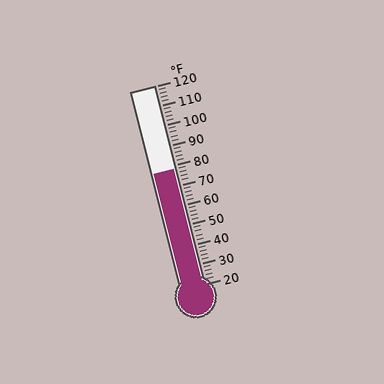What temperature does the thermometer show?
The thermometer shows approximately 78°F.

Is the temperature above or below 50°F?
The temperature is above 50°F.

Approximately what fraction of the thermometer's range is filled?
The thermometer is filled to approximately 60% of its range.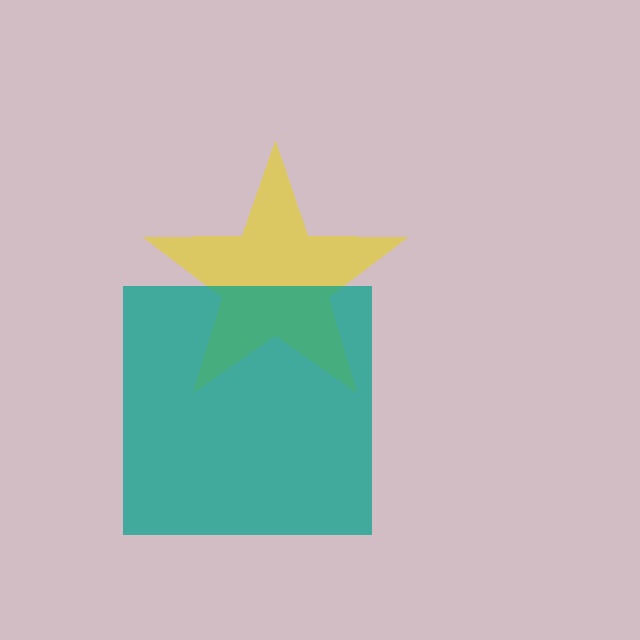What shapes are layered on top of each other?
The layered shapes are: a yellow star, a teal square.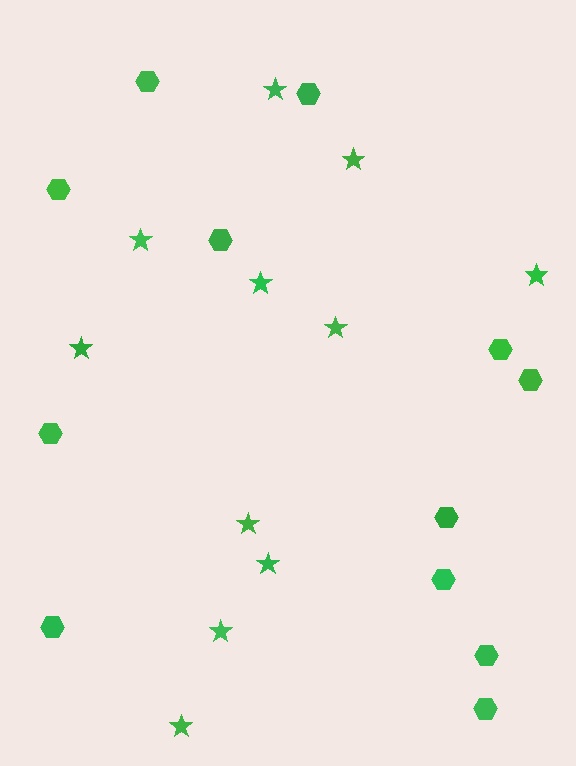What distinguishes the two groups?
There are 2 groups: one group of stars (11) and one group of hexagons (12).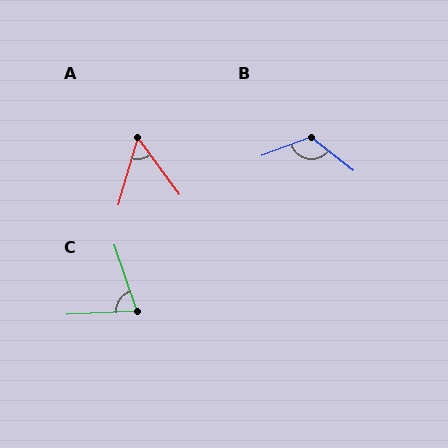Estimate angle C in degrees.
Approximately 74 degrees.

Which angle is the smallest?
A, at approximately 53 degrees.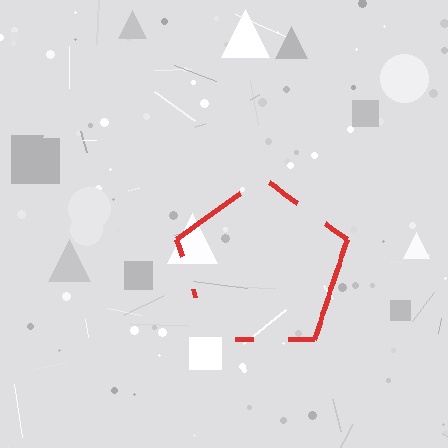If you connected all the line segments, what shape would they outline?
They would outline a pentagon.